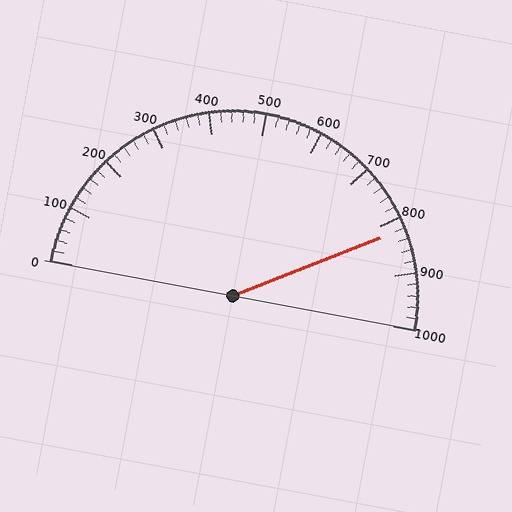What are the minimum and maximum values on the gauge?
The gauge ranges from 0 to 1000.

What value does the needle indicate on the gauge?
The needle indicates approximately 820.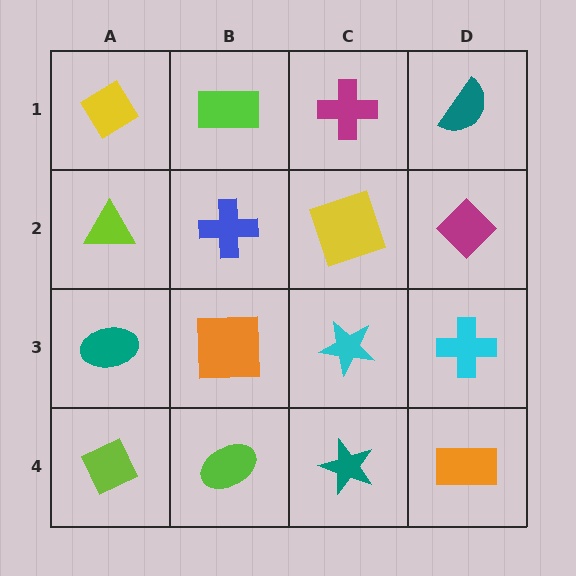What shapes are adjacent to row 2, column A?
A yellow diamond (row 1, column A), a teal ellipse (row 3, column A), a blue cross (row 2, column B).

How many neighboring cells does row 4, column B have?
3.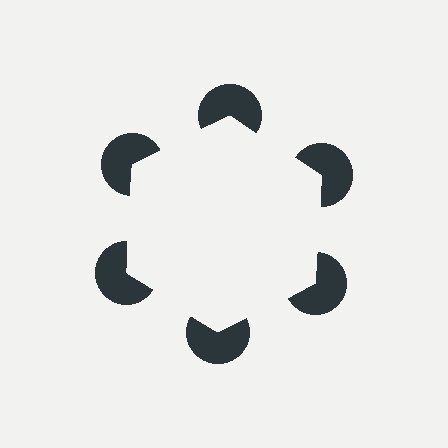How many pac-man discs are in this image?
There are 6 — one at each vertex of the illusory hexagon.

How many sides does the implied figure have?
6 sides.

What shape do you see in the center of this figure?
An illusory hexagon — its edges are inferred from the aligned wedge cuts in the pac-man discs, not physically drawn.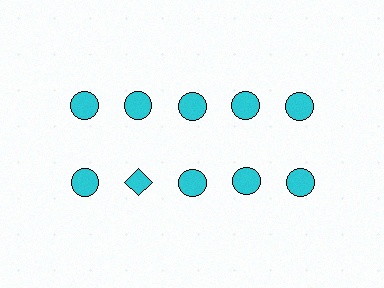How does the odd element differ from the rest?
It has a different shape: diamond instead of circle.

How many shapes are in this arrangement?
There are 10 shapes arranged in a grid pattern.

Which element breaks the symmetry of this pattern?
The cyan diamond in the second row, second from left column breaks the symmetry. All other shapes are cyan circles.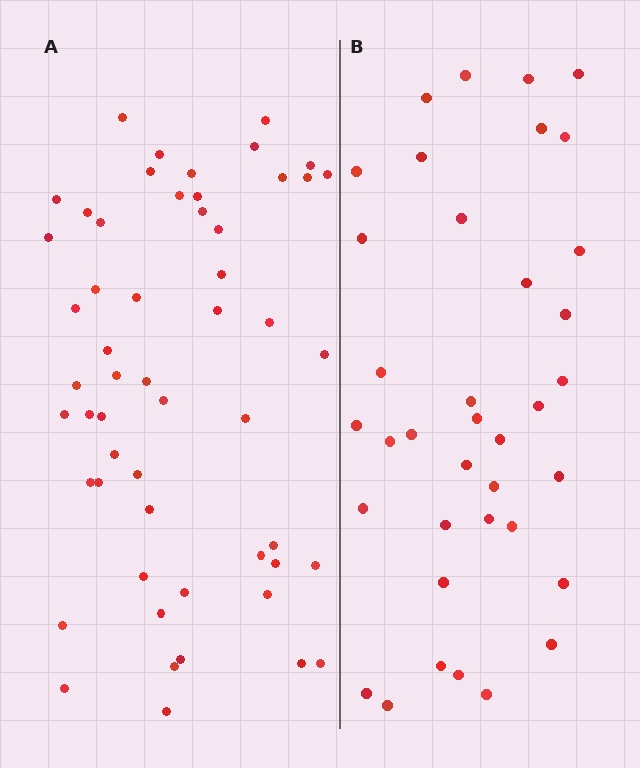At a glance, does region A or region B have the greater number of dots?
Region A (the left region) has more dots.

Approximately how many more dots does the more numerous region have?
Region A has approximately 15 more dots than region B.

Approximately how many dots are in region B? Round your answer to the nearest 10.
About 40 dots. (The exact count is 37, which rounds to 40.)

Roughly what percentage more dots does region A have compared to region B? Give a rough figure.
About 45% more.